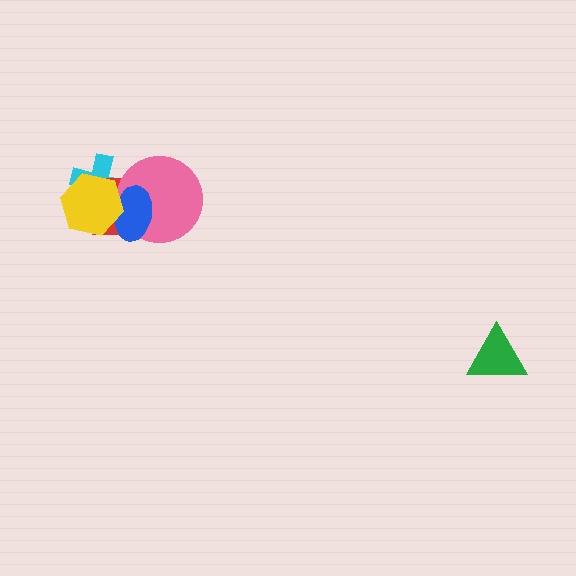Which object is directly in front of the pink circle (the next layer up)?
The blue ellipse is directly in front of the pink circle.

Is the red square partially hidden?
Yes, it is partially covered by another shape.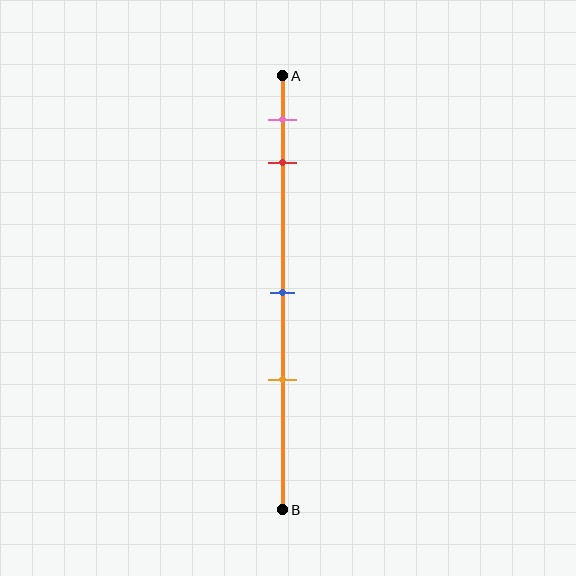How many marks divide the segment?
There are 4 marks dividing the segment.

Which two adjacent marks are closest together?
The pink and red marks are the closest adjacent pair.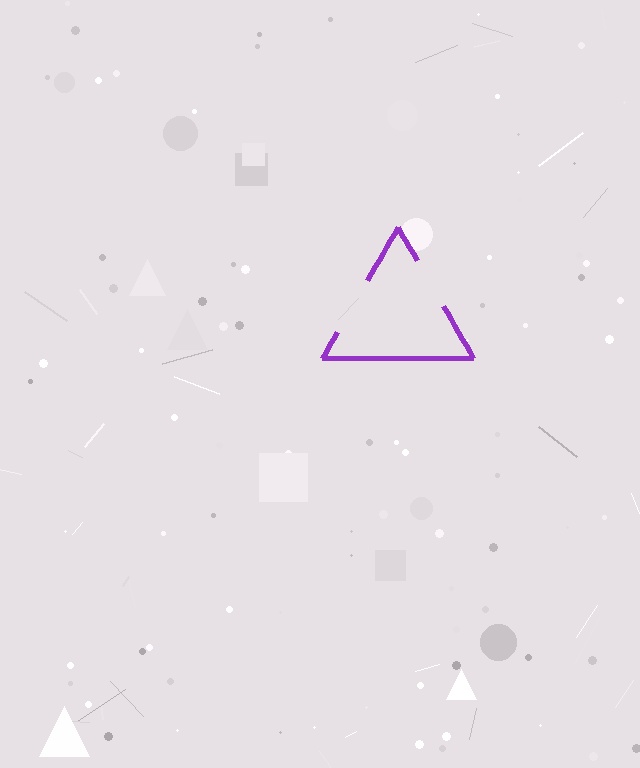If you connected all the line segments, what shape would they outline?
They would outline a triangle.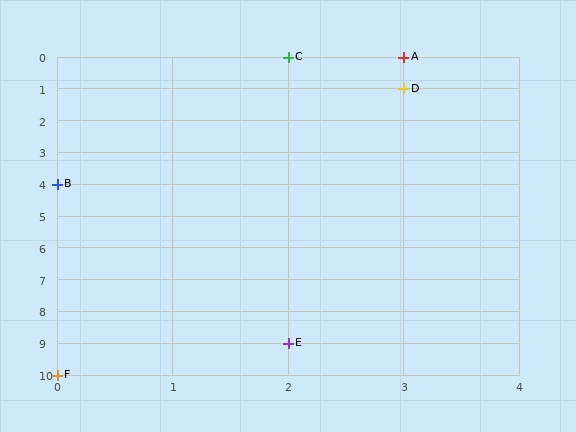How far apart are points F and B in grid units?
Points F and B are 6 rows apart.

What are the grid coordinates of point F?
Point F is at grid coordinates (0, 10).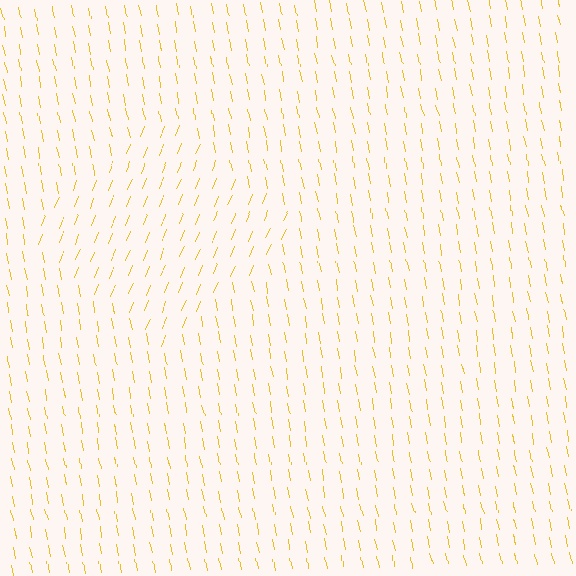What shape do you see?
I see a diamond.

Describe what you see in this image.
The image is filled with small yellow line segments. A diamond region in the image has lines oriented differently from the surrounding lines, creating a visible texture boundary.